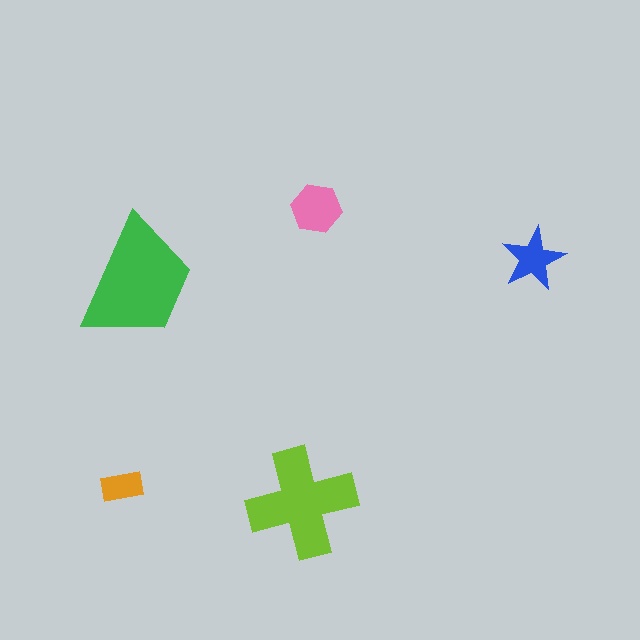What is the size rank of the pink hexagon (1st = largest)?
3rd.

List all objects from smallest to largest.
The orange rectangle, the blue star, the pink hexagon, the lime cross, the green trapezoid.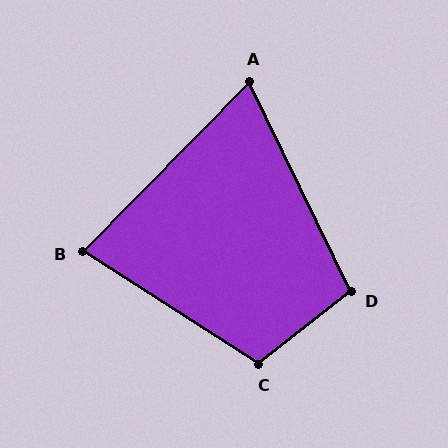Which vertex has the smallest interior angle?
A, at approximately 71 degrees.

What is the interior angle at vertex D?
Approximately 102 degrees (obtuse).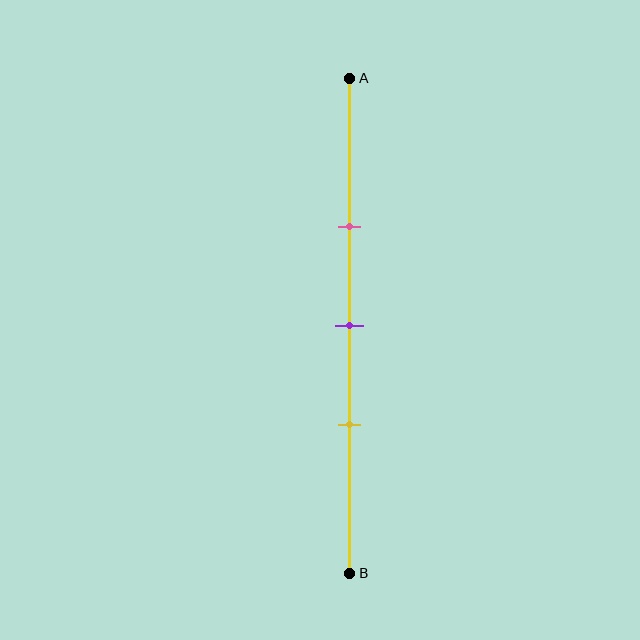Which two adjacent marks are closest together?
The purple and yellow marks are the closest adjacent pair.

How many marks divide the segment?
There are 3 marks dividing the segment.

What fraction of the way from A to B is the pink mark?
The pink mark is approximately 30% (0.3) of the way from A to B.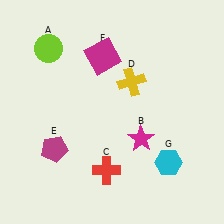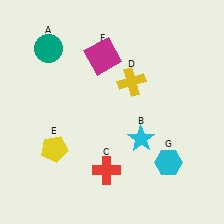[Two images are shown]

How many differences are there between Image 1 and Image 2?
There are 3 differences between the two images.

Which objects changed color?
A changed from lime to teal. B changed from magenta to cyan. E changed from magenta to yellow.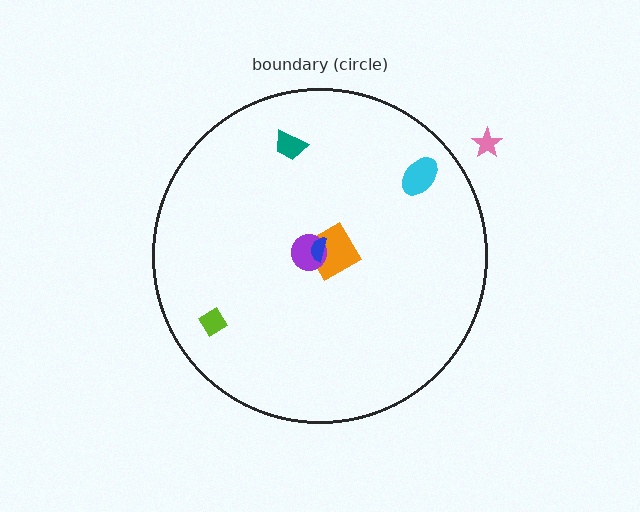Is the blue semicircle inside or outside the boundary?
Inside.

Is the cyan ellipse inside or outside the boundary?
Inside.